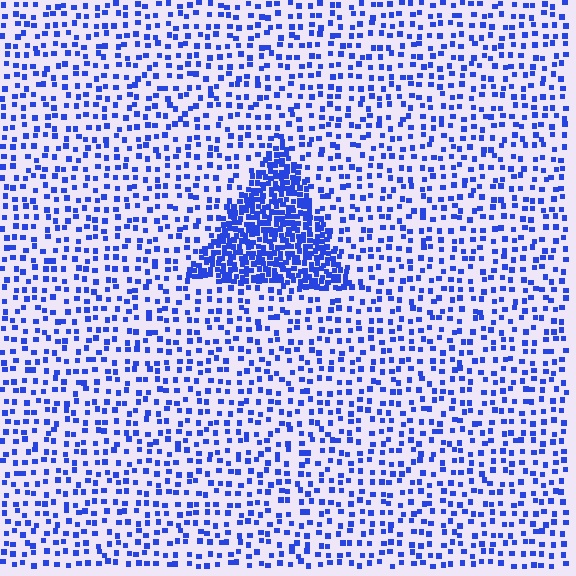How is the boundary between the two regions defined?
The boundary is defined by a change in element density (approximately 3.1x ratio). All elements are the same color, size, and shape.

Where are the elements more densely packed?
The elements are more densely packed inside the triangle boundary.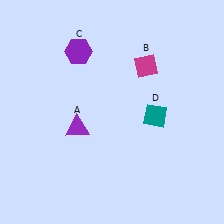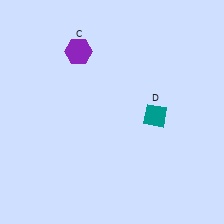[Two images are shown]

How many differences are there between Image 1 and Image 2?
There are 2 differences between the two images.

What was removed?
The magenta diamond (B), the purple triangle (A) were removed in Image 2.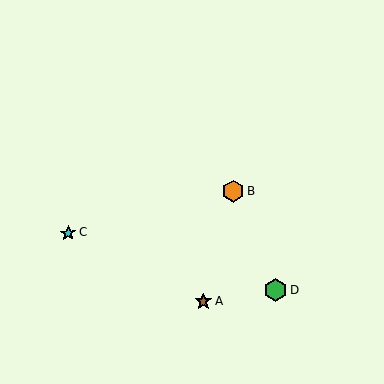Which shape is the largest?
The green hexagon (labeled D) is the largest.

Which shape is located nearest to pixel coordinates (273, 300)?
The green hexagon (labeled D) at (276, 290) is nearest to that location.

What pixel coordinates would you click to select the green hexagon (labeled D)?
Click at (276, 290) to select the green hexagon D.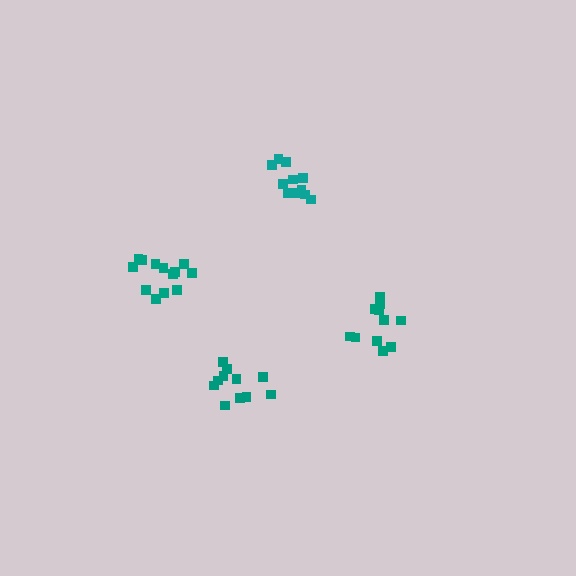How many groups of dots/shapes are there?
There are 4 groups.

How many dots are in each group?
Group 1: 11 dots, Group 2: 11 dots, Group 3: 13 dots, Group 4: 11 dots (46 total).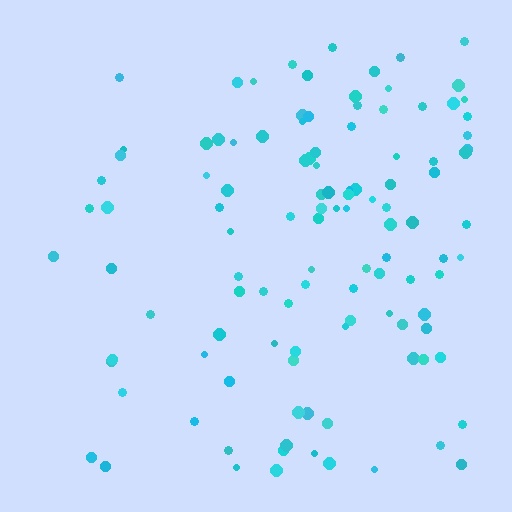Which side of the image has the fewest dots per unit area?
The left.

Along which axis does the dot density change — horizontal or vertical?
Horizontal.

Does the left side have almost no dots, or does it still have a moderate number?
Still a moderate number, just noticeably fewer than the right.